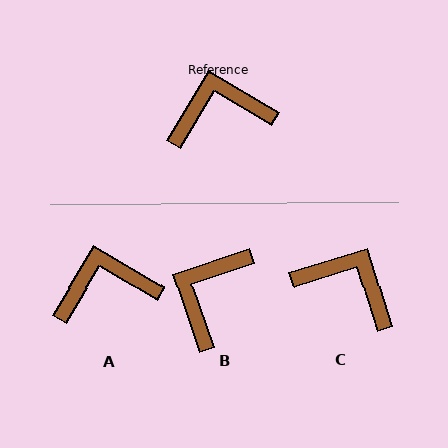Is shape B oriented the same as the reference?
No, it is off by about 49 degrees.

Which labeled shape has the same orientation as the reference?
A.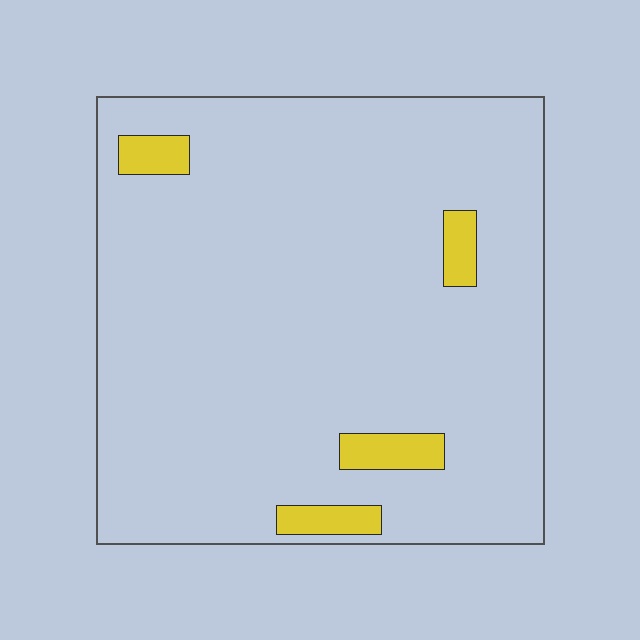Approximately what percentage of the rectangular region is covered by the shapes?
Approximately 5%.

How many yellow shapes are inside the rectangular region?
4.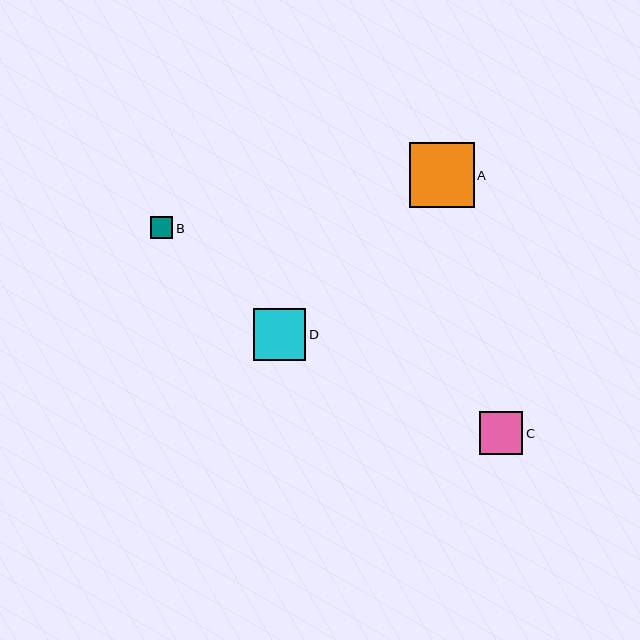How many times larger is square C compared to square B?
Square C is approximately 2.0 times the size of square B.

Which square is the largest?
Square A is the largest with a size of approximately 65 pixels.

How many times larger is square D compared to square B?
Square D is approximately 2.4 times the size of square B.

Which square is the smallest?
Square B is the smallest with a size of approximately 22 pixels.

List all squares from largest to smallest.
From largest to smallest: A, D, C, B.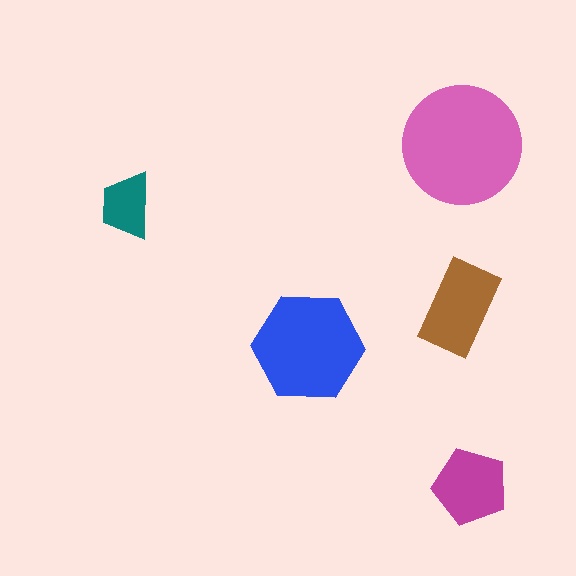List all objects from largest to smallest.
The pink circle, the blue hexagon, the brown rectangle, the magenta pentagon, the teal trapezoid.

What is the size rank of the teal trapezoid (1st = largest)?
5th.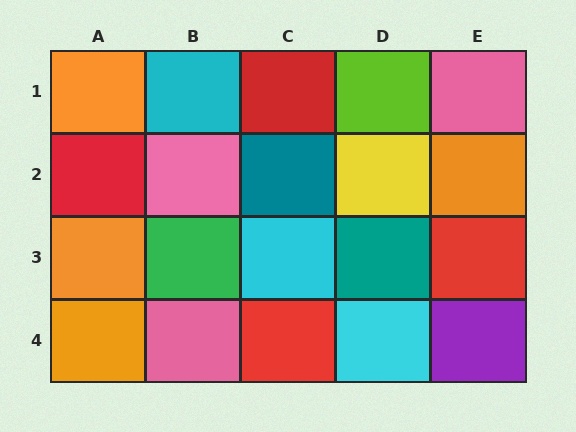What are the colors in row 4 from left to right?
Orange, pink, red, cyan, purple.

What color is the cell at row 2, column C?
Teal.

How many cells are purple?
1 cell is purple.